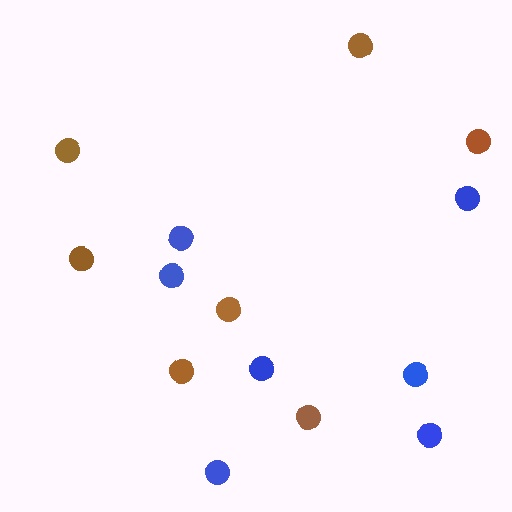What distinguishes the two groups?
There are 2 groups: one group of brown circles (7) and one group of blue circles (7).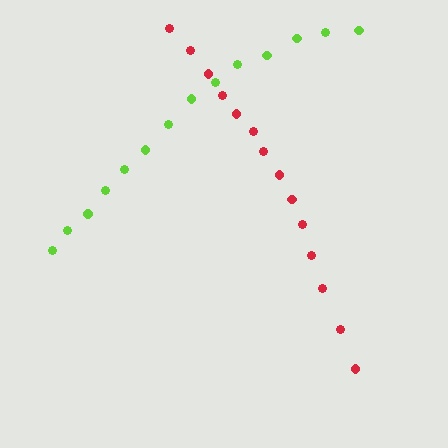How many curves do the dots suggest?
There are 2 distinct paths.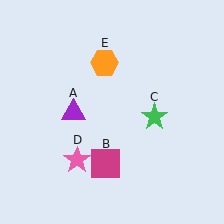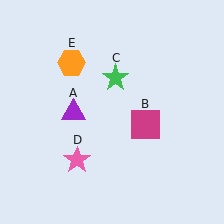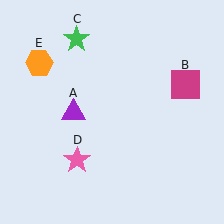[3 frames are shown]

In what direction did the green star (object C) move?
The green star (object C) moved up and to the left.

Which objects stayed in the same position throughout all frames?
Purple triangle (object A) and pink star (object D) remained stationary.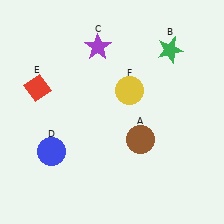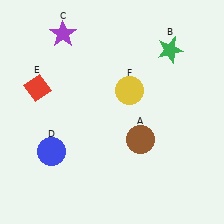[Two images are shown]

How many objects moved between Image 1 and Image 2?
1 object moved between the two images.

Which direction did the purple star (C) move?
The purple star (C) moved left.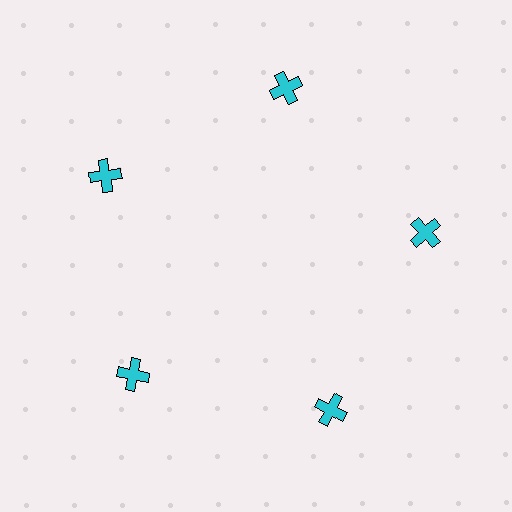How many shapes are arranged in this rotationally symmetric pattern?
There are 5 shapes, arranged in 5 groups of 1.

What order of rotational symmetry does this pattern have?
This pattern has 5-fold rotational symmetry.